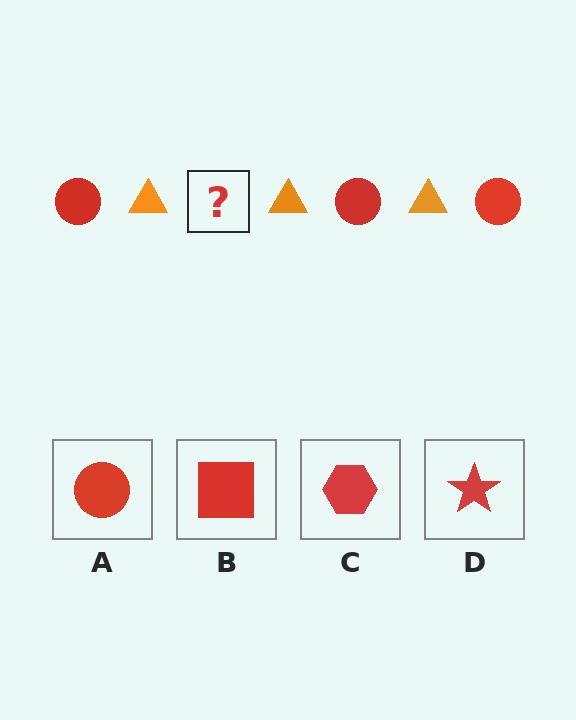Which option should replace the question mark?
Option A.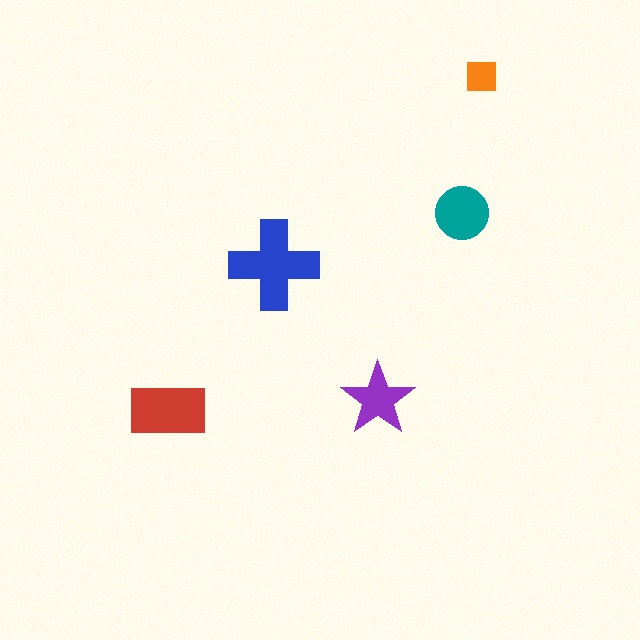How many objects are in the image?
There are 5 objects in the image.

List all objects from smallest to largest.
The orange square, the purple star, the teal circle, the red rectangle, the blue cross.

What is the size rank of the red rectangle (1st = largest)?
2nd.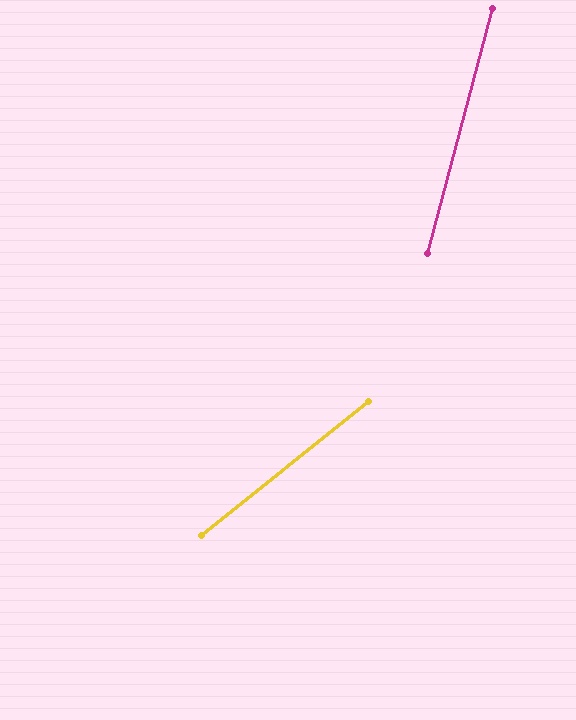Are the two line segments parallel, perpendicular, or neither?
Neither parallel nor perpendicular — they differ by about 36°.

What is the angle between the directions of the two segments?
Approximately 36 degrees.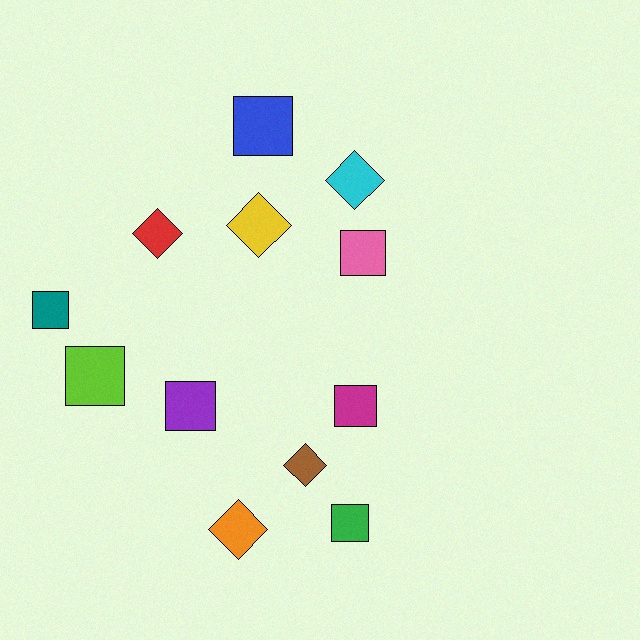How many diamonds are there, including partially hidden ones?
There are 5 diamonds.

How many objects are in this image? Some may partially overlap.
There are 12 objects.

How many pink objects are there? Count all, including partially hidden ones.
There is 1 pink object.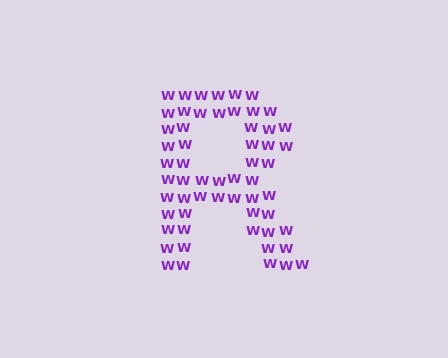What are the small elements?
The small elements are letter W's.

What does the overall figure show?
The overall figure shows the letter R.